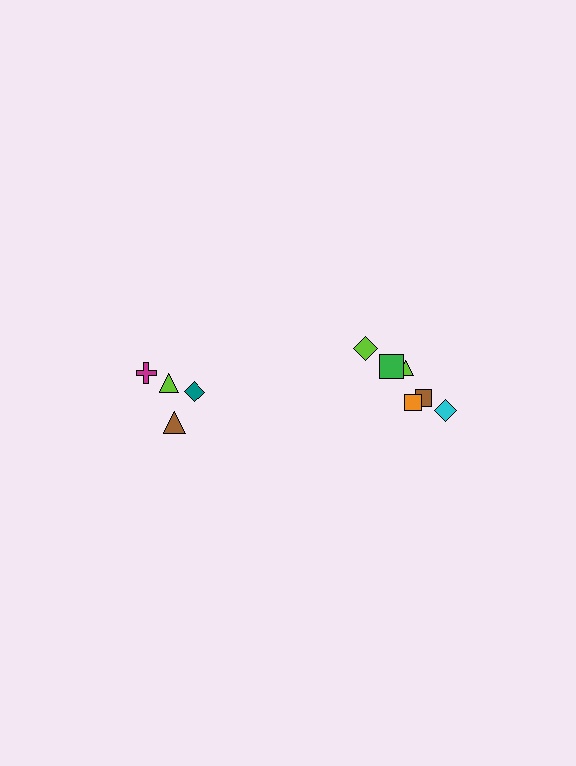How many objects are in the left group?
There are 4 objects.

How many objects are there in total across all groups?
There are 10 objects.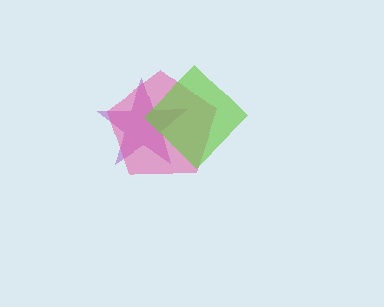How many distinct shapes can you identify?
There are 3 distinct shapes: a purple star, a pink pentagon, a lime diamond.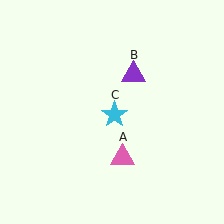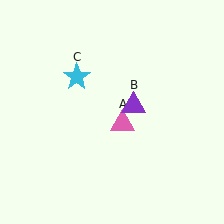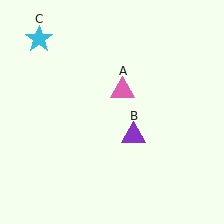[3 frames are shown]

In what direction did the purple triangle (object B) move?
The purple triangle (object B) moved down.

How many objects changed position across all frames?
3 objects changed position: pink triangle (object A), purple triangle (object B), cyan star (object C).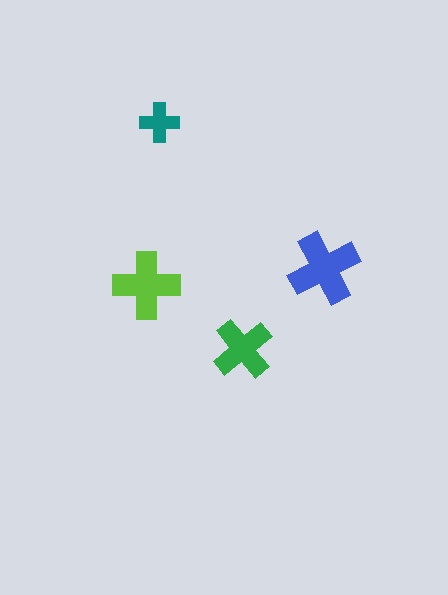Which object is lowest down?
The green cross is bottommost.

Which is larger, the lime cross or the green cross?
The lime one.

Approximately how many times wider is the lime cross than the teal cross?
About 1.5 times wider.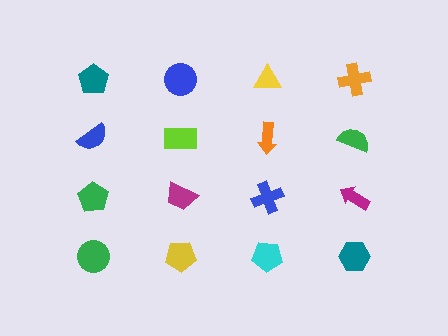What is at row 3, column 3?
A blue cross.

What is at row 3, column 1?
A green pentagon.